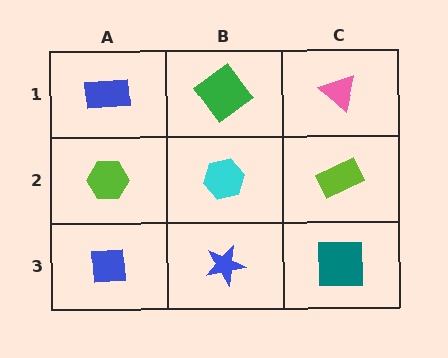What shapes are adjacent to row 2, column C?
A pink triangle (row 1, column C), a teal square (row 3, column C), a cyan hexagon (row 2, column B).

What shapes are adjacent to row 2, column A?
A blue rectangle (row 1, column A), a blue square (row 3, column A), a cyan hexagon (row 2, column B).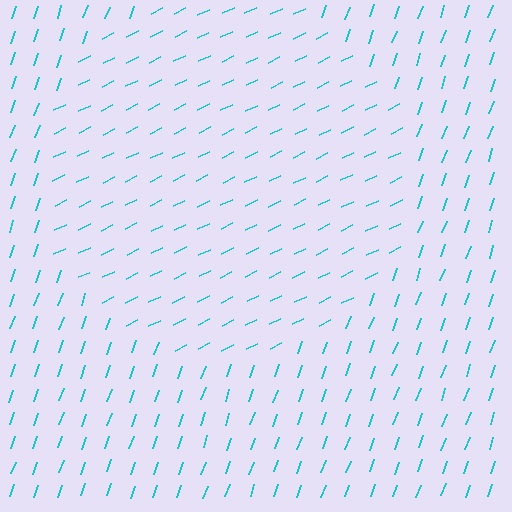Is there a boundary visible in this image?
Yes, there is a texture boundary formed by a change in line orientation.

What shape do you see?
I see a circle.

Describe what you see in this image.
The image is filled with small cyan line segments. A circle region in the image has lines oriented differently from the surrounding lines, creating a visible texture boundary.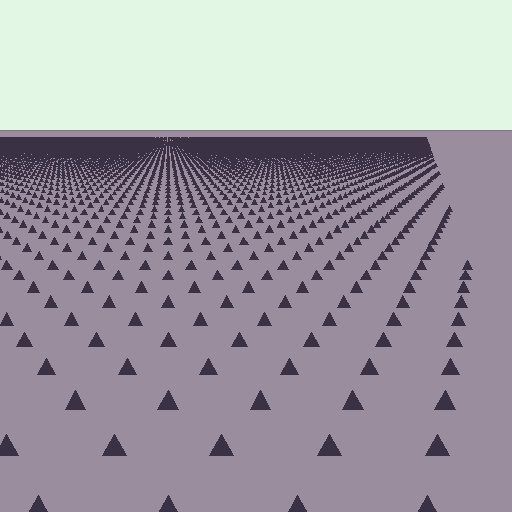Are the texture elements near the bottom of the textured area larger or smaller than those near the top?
Larger. Near the bottom, elements are closer to the viewer and appear at a bigger on-screen size.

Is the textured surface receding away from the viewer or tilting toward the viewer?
The surface is receding away from the viewer. Texture elements get smaller and denser toward the top.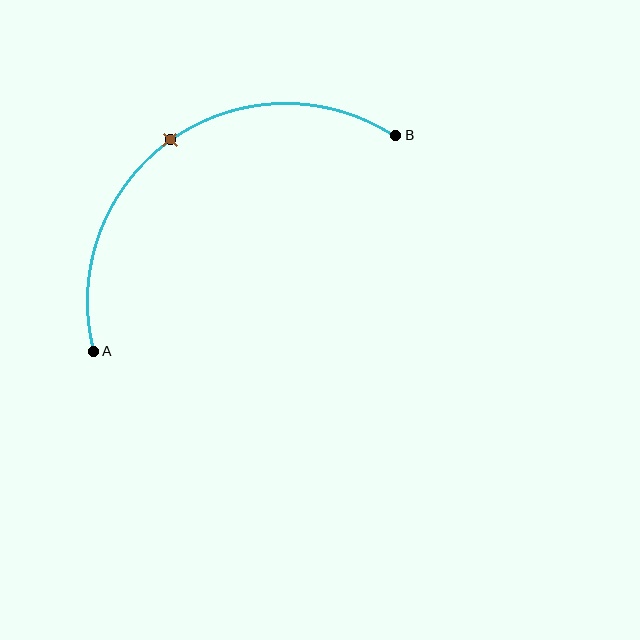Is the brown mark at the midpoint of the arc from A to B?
Yes. The brown mark lies on the arc at equal arc-length from both A and B — it is the arc midpoint.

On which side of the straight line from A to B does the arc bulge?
The arc bulges above and to the left of the straight line connecting A and B.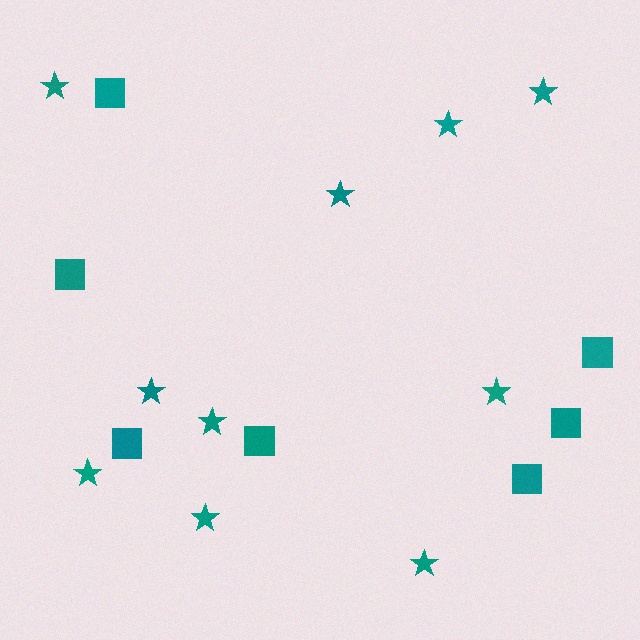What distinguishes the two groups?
There are 2 groups: one group of stars (10) and one group of squares (7).